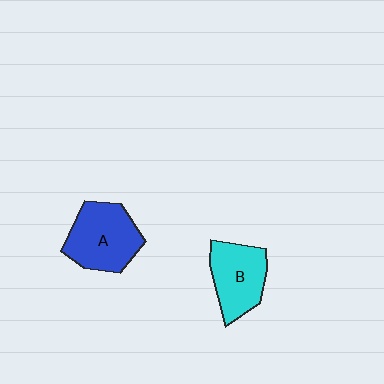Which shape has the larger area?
Shape A (blue).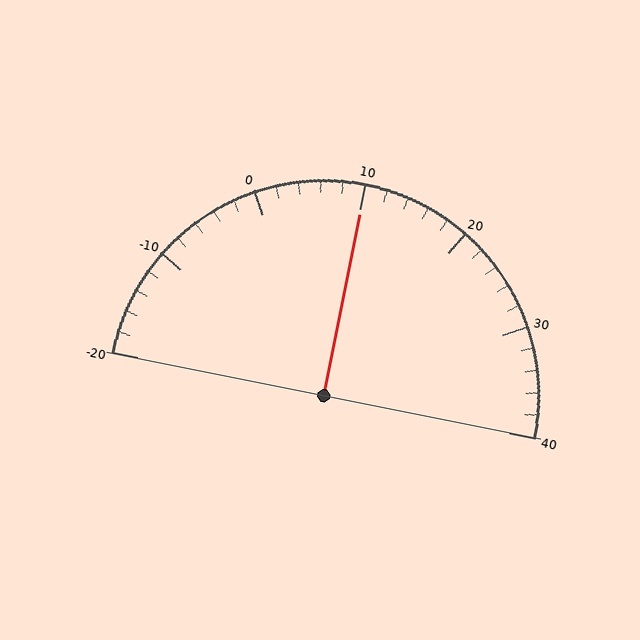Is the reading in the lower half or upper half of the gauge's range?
The reading is in the upper half of the range (-20 to 40).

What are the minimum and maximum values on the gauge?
The gauge ranges from -20 to 40.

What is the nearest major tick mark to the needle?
The nearest major tick mark is 10.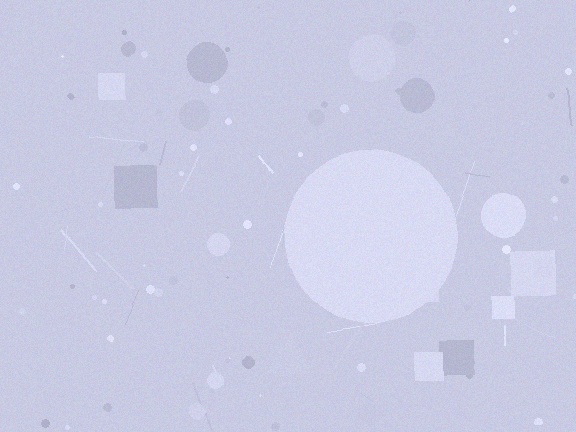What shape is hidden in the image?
A circle is hidden in the image.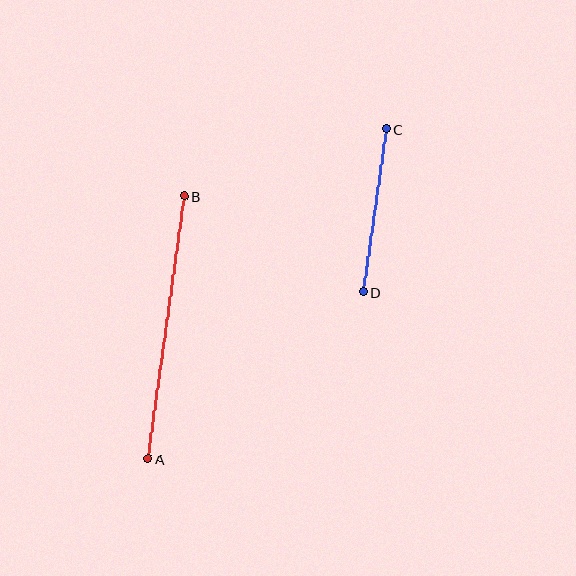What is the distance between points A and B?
The distance is approximately 265 pixels.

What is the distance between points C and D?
The distance is approximately 165 pixels.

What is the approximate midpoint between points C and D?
The midpoint is at approximately (375, 210) pixels.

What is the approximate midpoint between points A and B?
The midpoint is at approximately (166, 328) pixels.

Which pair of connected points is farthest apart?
Points A and B are farthest apart.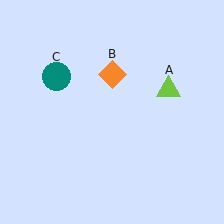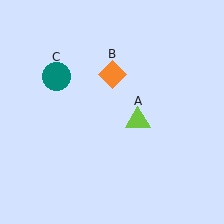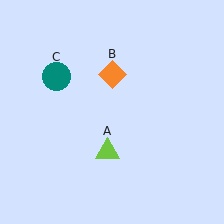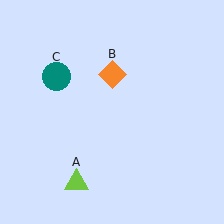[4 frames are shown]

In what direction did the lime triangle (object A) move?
The lime triangle (object A) moved down and to the left.